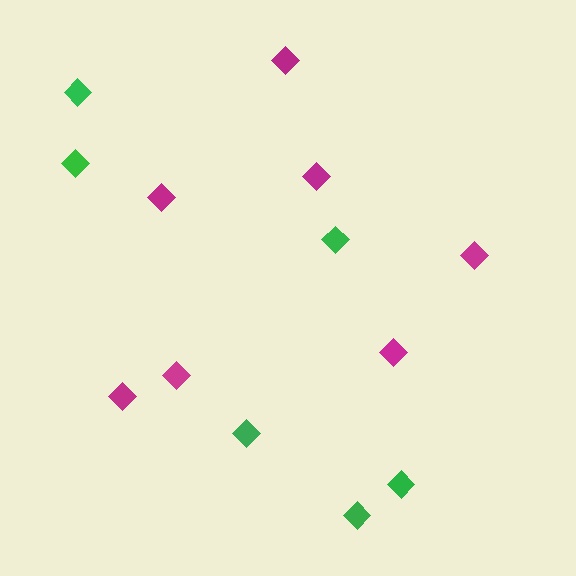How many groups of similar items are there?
There are 2 groups: one group of green diamonds (6) and one group of magenta diamonds (7).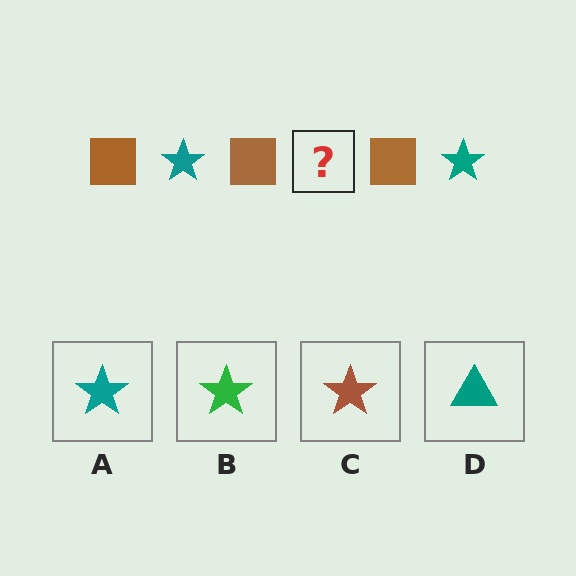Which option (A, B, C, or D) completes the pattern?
A.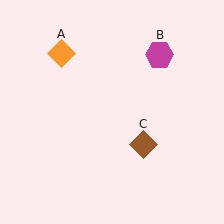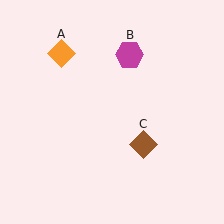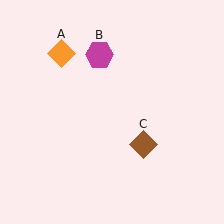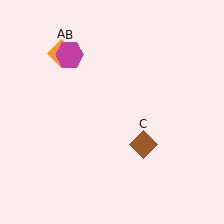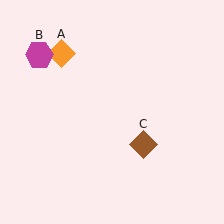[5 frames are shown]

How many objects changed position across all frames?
1 object changed position: magenta hexagon (object B).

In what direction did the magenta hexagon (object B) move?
The magenta hexagon (object B) moved left.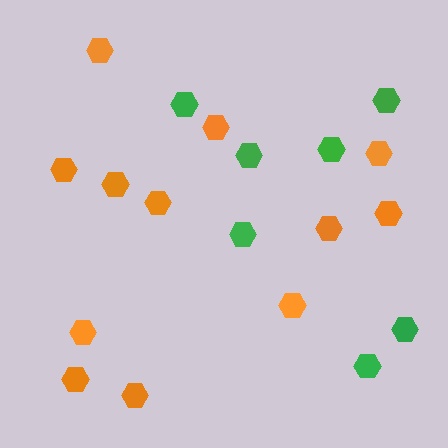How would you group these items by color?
There are 2 groups: one group of green hexagons (7) and one group of orange hexagons (12).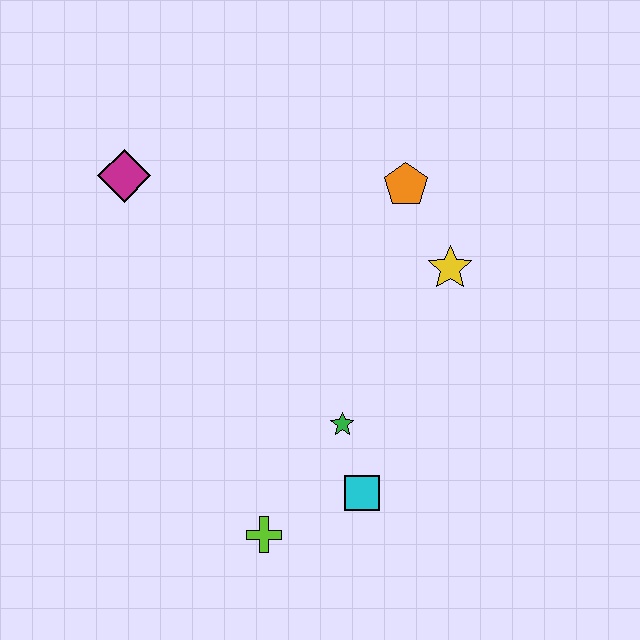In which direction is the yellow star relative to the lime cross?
The yellow star is above the lime cross.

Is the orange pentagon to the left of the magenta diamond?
No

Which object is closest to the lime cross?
The cyan square is closest to the lime cross.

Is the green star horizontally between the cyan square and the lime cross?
Yes